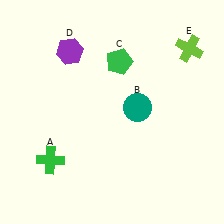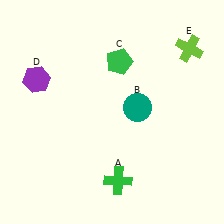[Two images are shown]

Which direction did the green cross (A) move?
The green cross (A) moved right.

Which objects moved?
The objects that moved are: the green cross (A), the purple hexagon (D).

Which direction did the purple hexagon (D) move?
The purple hexagon (D) moved left.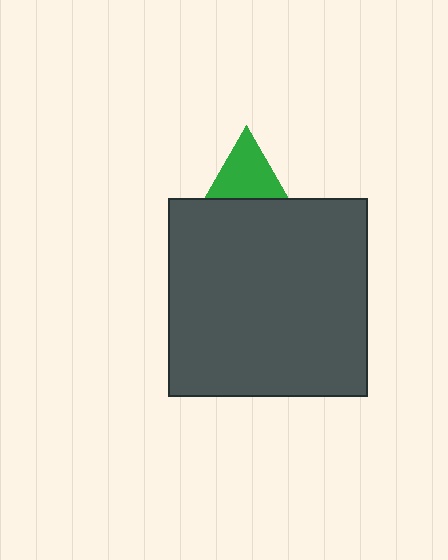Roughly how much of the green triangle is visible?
A small part of it is visible (roughly 45%).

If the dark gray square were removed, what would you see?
You would see the complete green triangle.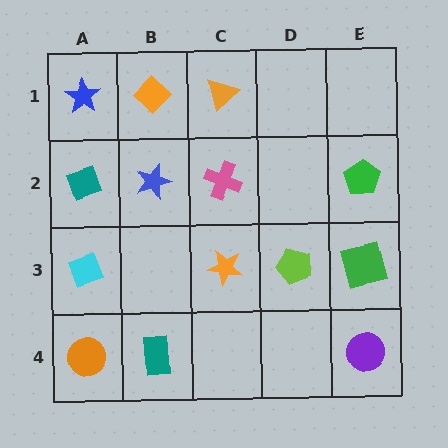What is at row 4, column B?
A teal rectangle.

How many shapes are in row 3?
4 shapes.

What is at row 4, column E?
A purple circle.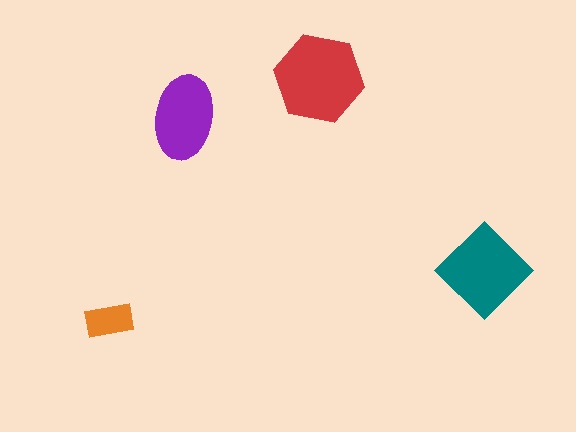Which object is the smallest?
The orange rectangle.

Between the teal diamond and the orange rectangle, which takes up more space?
The teal diamond.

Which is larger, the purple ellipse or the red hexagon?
The red hexagon.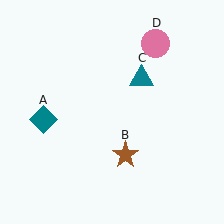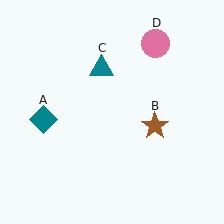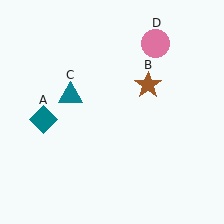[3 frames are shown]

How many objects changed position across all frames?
2 objects changed position: brown star (object B), teal triangle (object C).